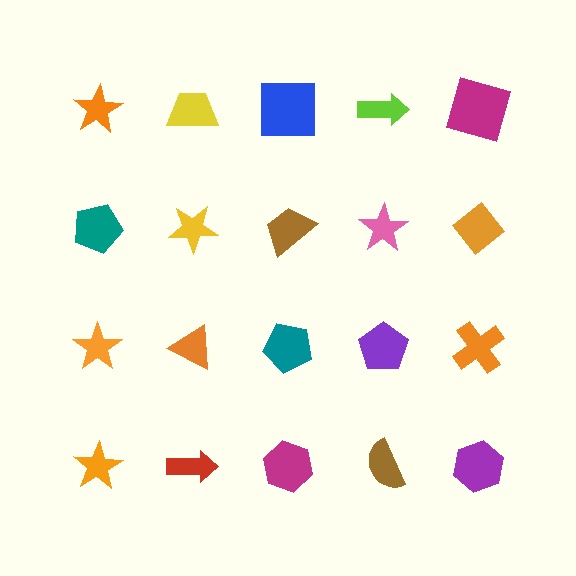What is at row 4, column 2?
A red arrow.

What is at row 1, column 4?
A lime arrow.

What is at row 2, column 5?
An orange diamond.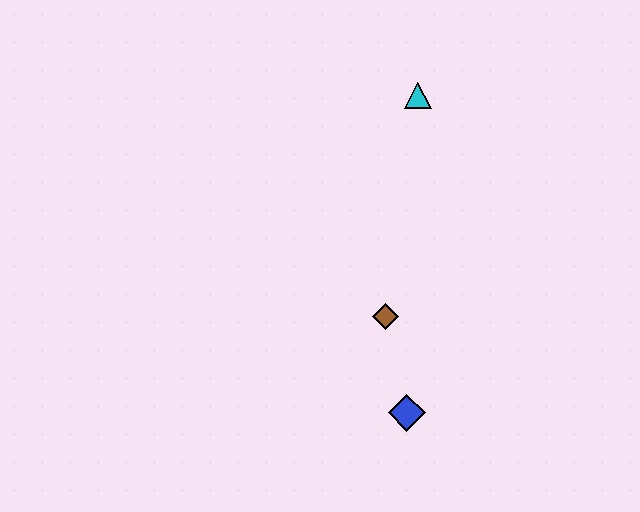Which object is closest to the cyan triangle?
The brown diamond is closest to the cyan triangle.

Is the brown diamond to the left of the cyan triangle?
Yes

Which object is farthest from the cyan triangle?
The blue diamond is farthest from the cyan triangle.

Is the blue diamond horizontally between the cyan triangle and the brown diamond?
Yes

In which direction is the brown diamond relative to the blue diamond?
The brown diamond is above the blue diamond.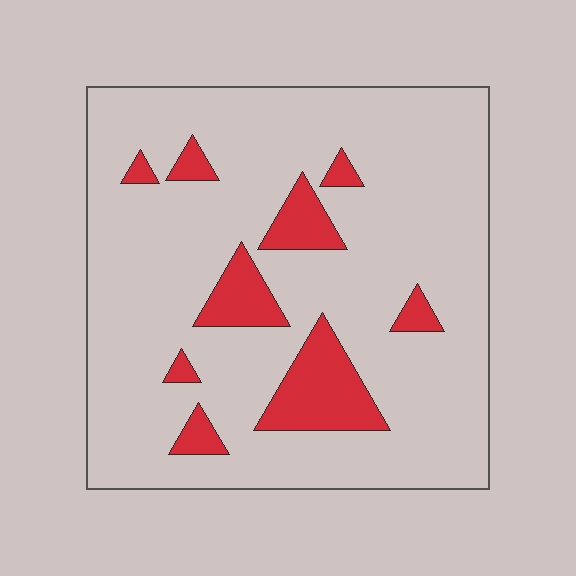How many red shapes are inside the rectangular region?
9.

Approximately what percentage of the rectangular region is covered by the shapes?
Approximately 15%.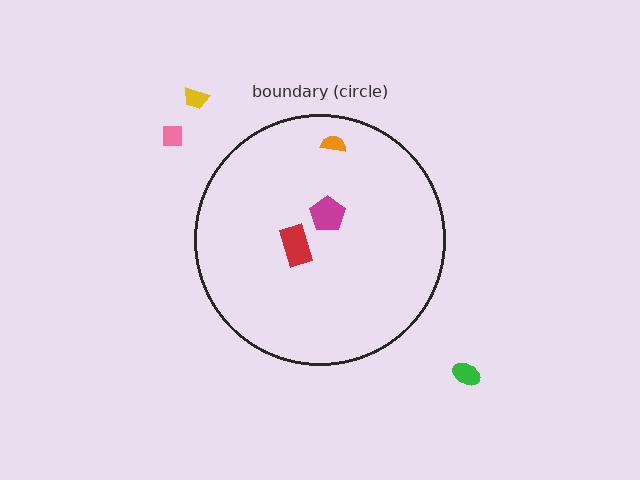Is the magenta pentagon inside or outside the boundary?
Inside.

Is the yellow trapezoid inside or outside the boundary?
Outside.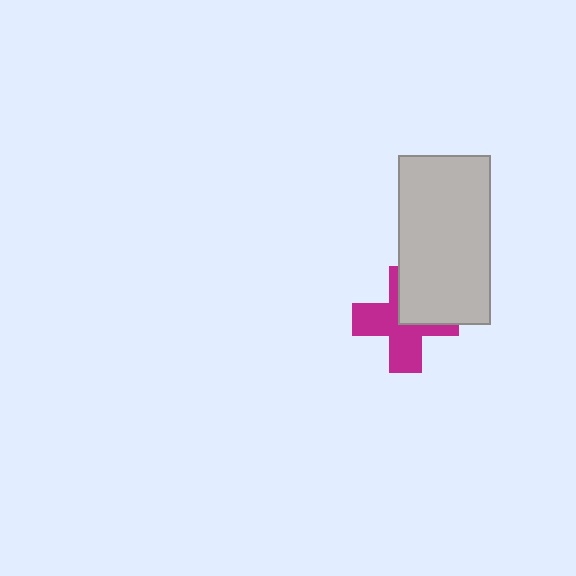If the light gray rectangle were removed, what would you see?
You would see the complete magenta cross.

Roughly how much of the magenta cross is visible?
About half of it is visible (roughly 61%).